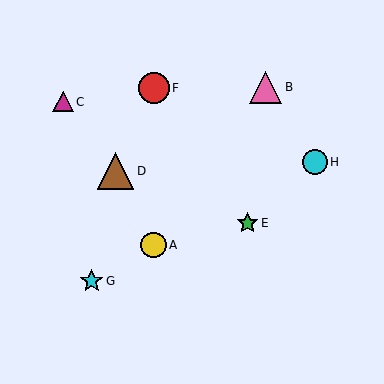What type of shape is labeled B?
Shape B is a pink triangle.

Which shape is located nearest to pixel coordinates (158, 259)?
The yellow circle (labeled A) at (154, 245) is nearest to that location.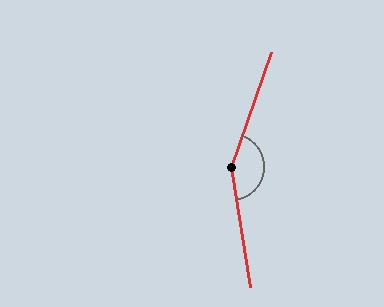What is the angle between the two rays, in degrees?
Approximately 152 degrees.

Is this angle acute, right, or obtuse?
It is obtuse.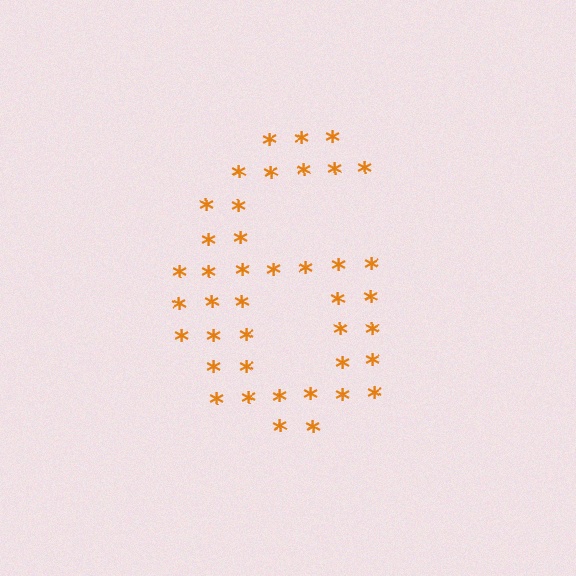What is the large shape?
The large shape is the digit 6.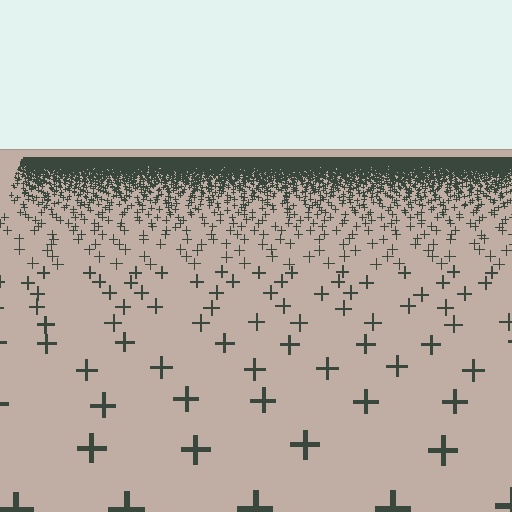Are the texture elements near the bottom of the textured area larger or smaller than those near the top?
Larger. Near the bottom, elements are closer to the viewer and appear at a bigger on-screen size.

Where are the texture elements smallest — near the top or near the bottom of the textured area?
Near the top.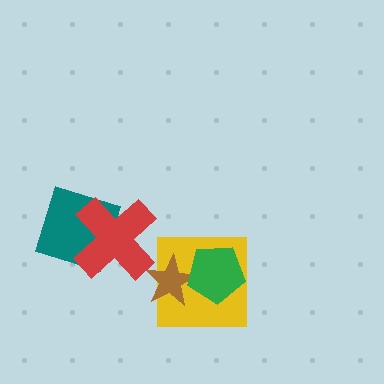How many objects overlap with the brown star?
2 objects overlap with the brown star.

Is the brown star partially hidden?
Yes, it is partially covered by another shape.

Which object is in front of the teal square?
The red cross is in front of the teal square.